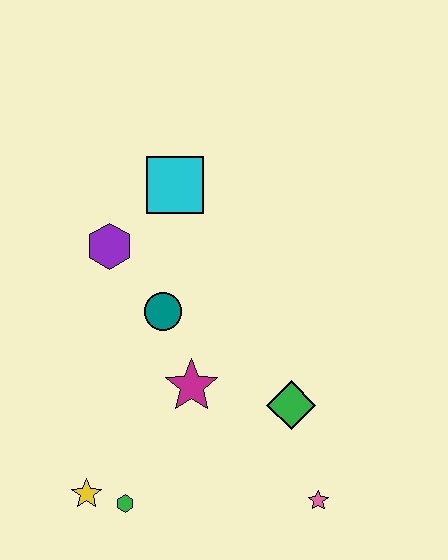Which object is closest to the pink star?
The green diamond is closest to the pink star.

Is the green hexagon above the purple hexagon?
No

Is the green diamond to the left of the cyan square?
No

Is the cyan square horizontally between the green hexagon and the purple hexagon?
No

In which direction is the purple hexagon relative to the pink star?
The purple hexagon is above the pink star.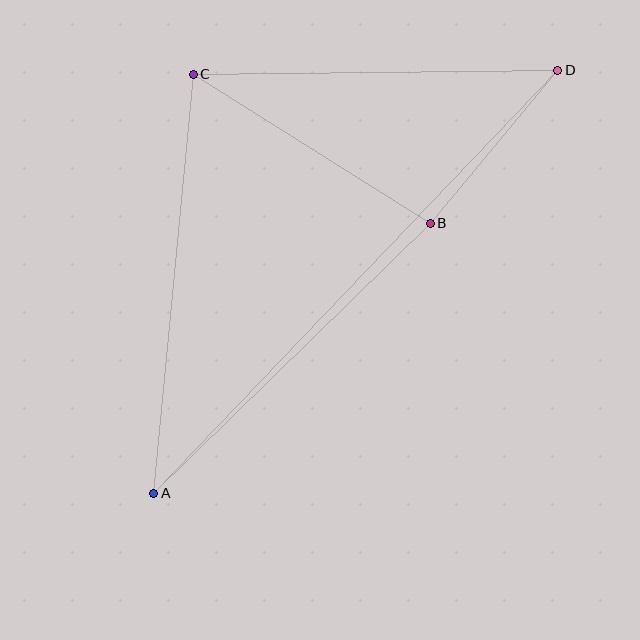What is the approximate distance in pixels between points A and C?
The distance between A and C is approximately 421 pixels.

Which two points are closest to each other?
Points B and D are closest to each other.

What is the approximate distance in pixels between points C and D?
The distance between C and D is approximately 365 pixels.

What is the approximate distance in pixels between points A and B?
The distance between A and B is approximately 387 pixels.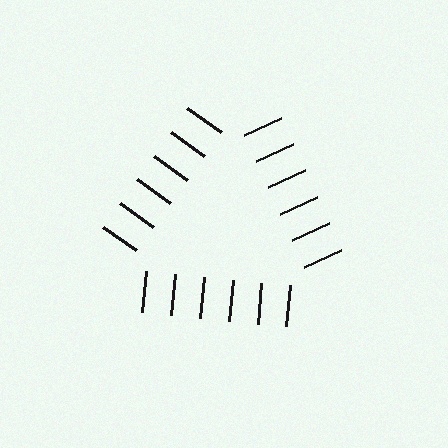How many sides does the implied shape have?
3 sides — the line-ends trace a triangle.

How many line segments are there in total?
18 — 6 along each of the 3 edges.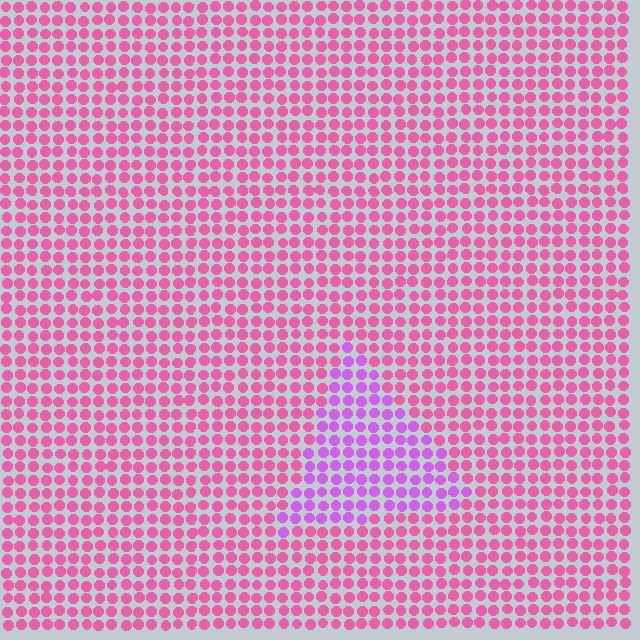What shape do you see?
I see a triangle.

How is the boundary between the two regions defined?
The boundary is defined purely by a slight shift in hue (about 38 degrees). Spacing, size, and orientation are identical on both sides.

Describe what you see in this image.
The image is filled with small pink elements in a uniform arrangement. A triangle-shaped region is visible where the elements are tinted to a slightly different hue, forming a subtle color boundary.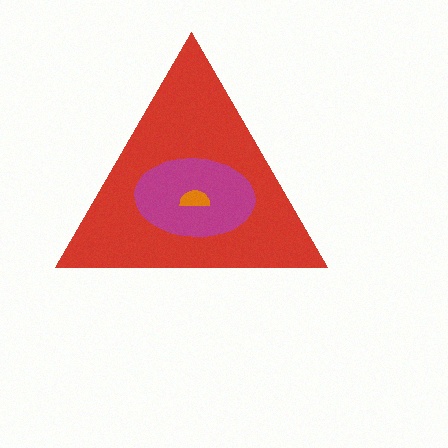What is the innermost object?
The orange semicircle.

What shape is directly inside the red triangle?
The magenta ellipse.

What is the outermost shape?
The red triangle.